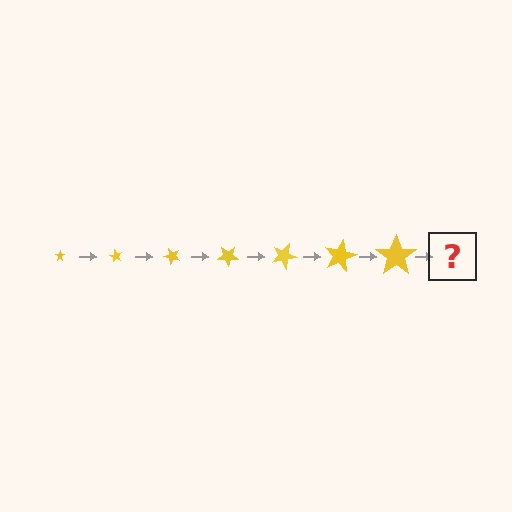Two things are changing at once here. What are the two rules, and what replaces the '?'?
The two rules are that the star grows larger each step and it rotates 60 degrees each step. The '?' should be a star, larger than the previous one and rotated 420 degrees from the start.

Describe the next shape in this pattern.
It should be a star, larger than the previous one and rotated 420 degrees from the start.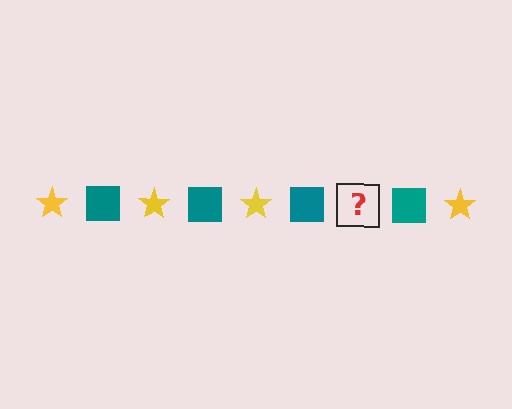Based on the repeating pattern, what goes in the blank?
The blank should be a yellow star.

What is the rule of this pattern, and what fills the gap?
The rule is that the pattern alternates between yellow star and teal square. The gap should be filled with a yellow star.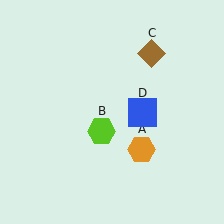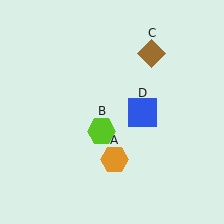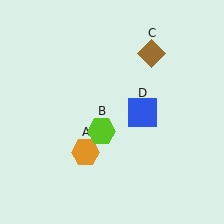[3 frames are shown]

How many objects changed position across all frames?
1 object changed position: orange hexagon (object A).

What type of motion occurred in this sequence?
The orange hexagon (object A) rotated clockwise around the center of the scene.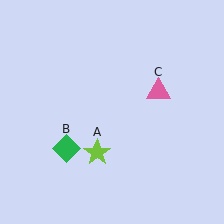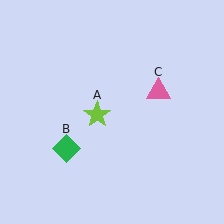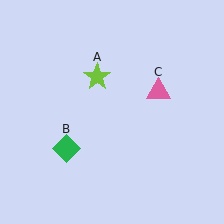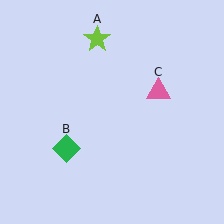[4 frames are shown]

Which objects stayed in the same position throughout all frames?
Green diamond (object B) and pink triangle (object C) remained stationary.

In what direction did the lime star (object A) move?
The lime star (object A) moved up.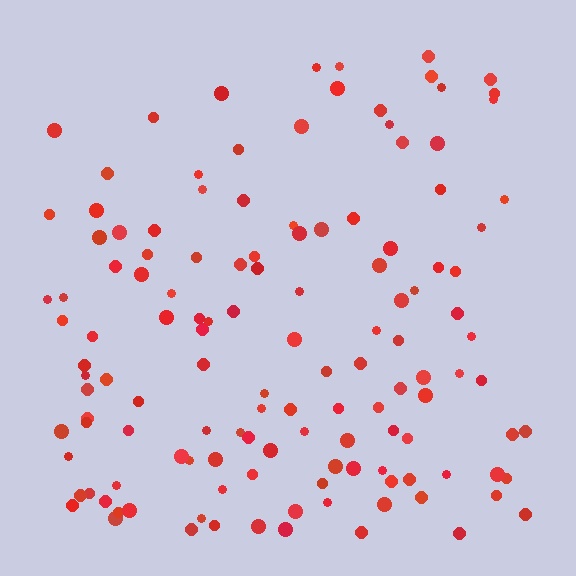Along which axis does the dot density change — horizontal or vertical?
Vertical.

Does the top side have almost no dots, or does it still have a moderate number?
Still a moderate number, just noticeably fewer than the bottom.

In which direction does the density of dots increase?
From top to bottom, with the bottom side densest.